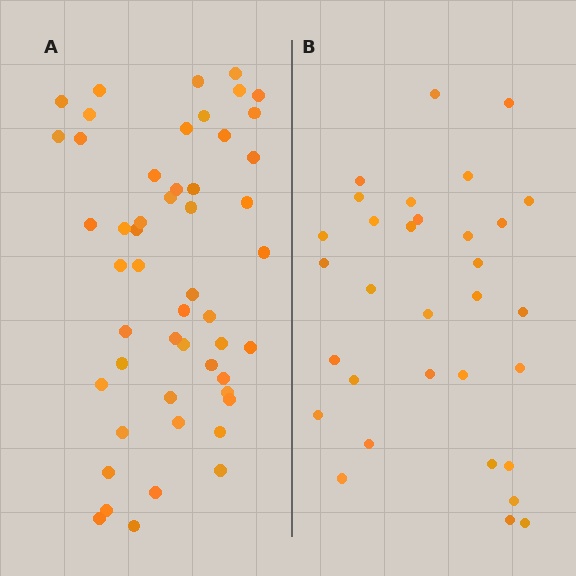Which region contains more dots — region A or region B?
Region A (the left region) has more dots.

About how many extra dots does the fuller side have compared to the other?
Region A has approximately 20 more dots than region B.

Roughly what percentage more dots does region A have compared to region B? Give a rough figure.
About 60% more.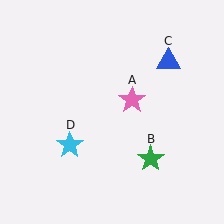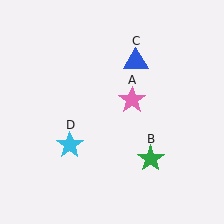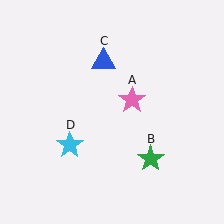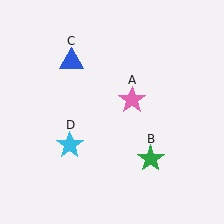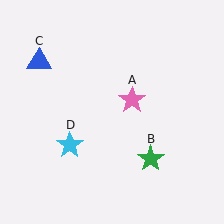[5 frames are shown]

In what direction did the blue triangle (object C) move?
The blue triangle (object C) moved left.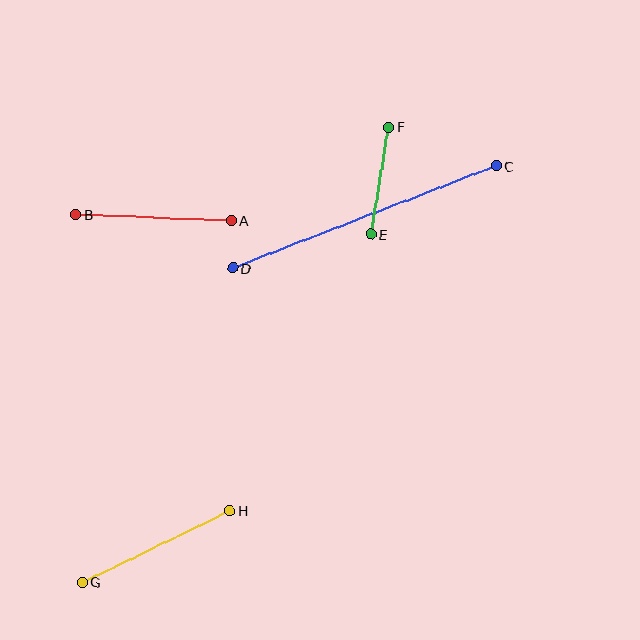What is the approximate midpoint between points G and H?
The midpoint is at approximately (156, 547) pixels.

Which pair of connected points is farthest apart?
Points C and D are farthest apart.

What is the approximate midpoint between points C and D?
The midpoint is at approximately (364, 217) pixels.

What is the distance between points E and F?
The distance is approximately 109 pixels.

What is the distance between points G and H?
The distance is approximately 164 pixels.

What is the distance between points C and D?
The distance is approximately 282 pixels.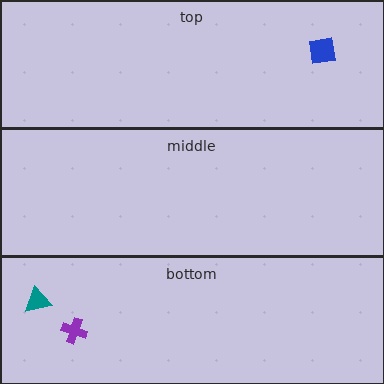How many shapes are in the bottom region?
2.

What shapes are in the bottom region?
The teal triangle, the purple cross.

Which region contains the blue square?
The top region.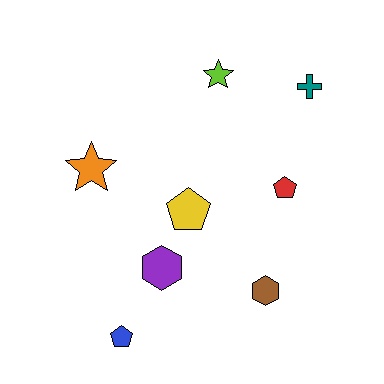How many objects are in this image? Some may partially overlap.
There are 8 objects.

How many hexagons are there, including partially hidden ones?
There are 2 hexagons.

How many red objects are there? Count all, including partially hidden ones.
There is 1 red object.